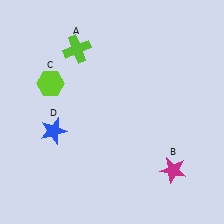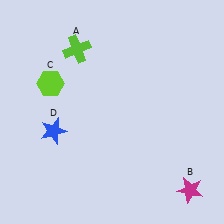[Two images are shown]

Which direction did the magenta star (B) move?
The magenta star (B) moved down.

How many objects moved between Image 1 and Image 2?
1 object moved between the two images.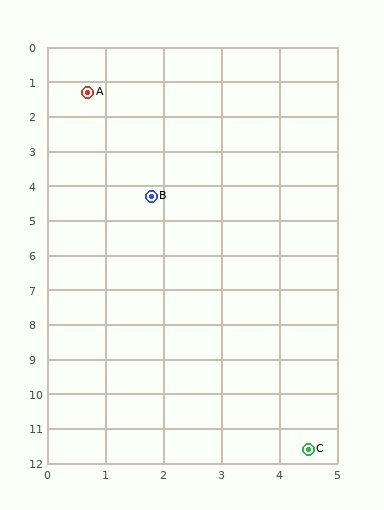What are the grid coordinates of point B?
Point B is at approximately (1.8, 4.3).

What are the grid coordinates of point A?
Point A is at approximately (0.7, 1.3).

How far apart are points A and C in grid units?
Points A and C are about 11.0 grid units apart.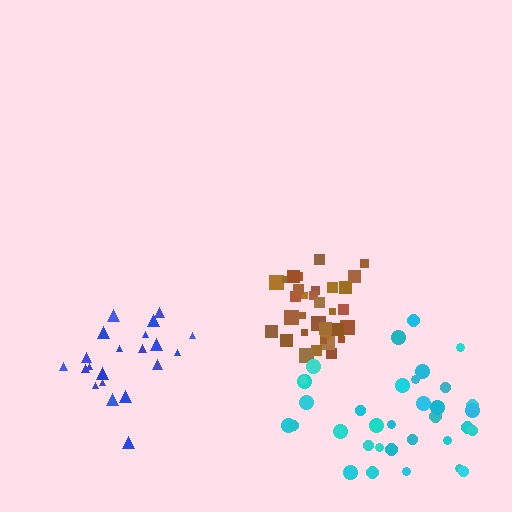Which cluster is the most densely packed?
Brown.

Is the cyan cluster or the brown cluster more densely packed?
Brown.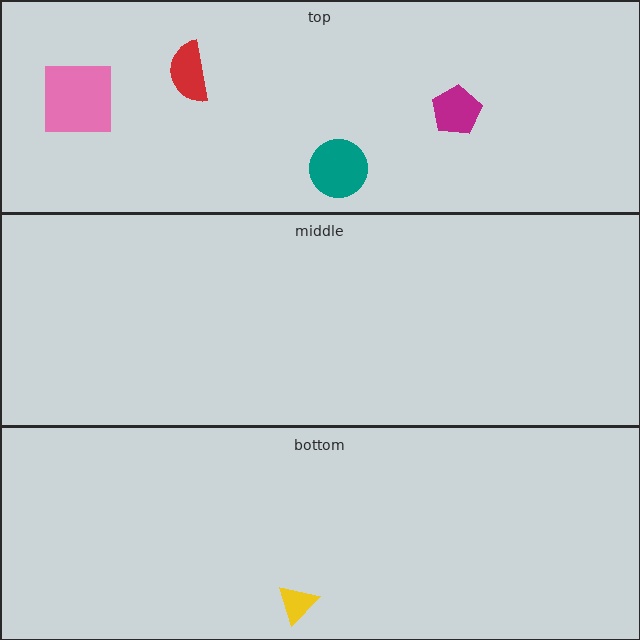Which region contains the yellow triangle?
The bottom region.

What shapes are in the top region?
The red semicircle, the teal circle, the pink square, the magenta pentagon.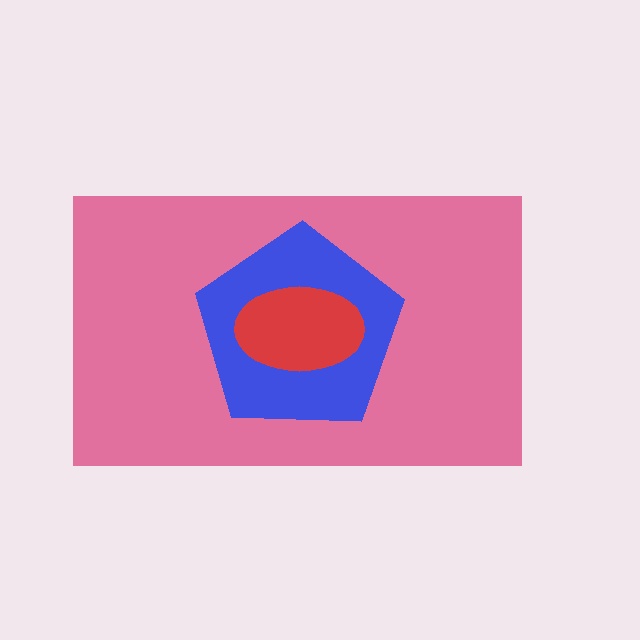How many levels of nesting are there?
3.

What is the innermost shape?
The red ellipse.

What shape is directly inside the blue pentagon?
The red ellipse.